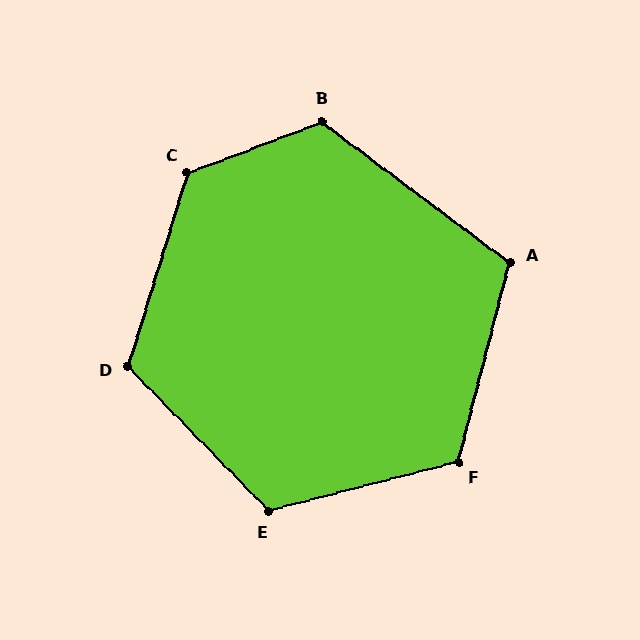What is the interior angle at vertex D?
Approximately 119 degrees (obtuse).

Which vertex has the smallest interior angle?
A, at approximately 112 degrees.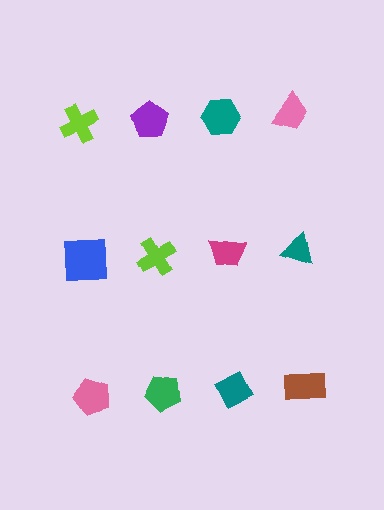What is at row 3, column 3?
A teal diamond.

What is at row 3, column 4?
A brown rectangle.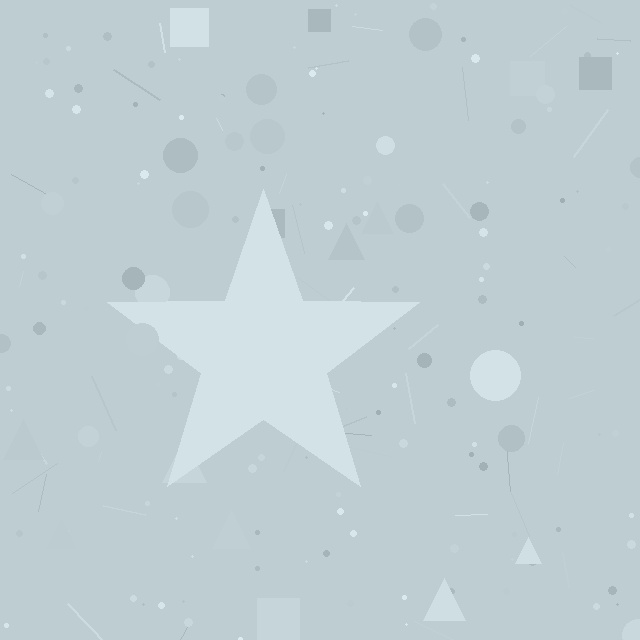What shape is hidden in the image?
A star is hidden in the image.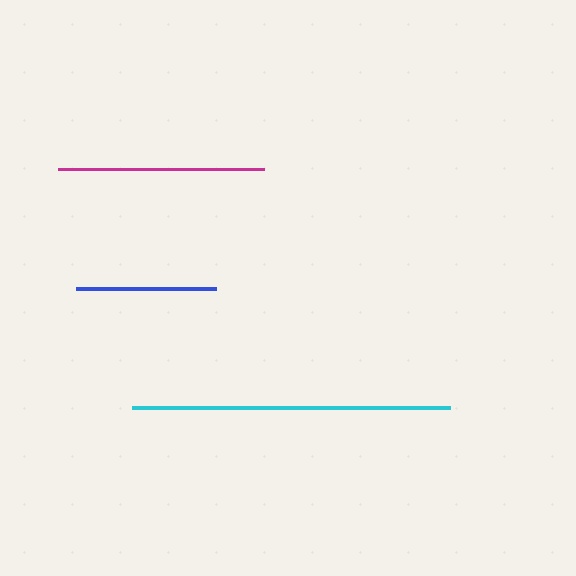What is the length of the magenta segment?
The magenta segment is approximately 206 pixels long.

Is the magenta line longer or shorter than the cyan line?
The cyan line is longer than the magenta line.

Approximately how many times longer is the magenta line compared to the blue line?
The magenta line is approximately 1.5 times the length of the blue line.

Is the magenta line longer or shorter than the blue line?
The magenta line is longer than the blue line.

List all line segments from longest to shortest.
From longest to shortest: cyan, magenta, blue.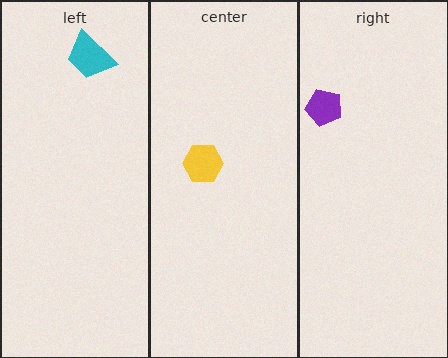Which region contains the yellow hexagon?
The center region.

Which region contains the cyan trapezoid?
The left region.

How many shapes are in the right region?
1.